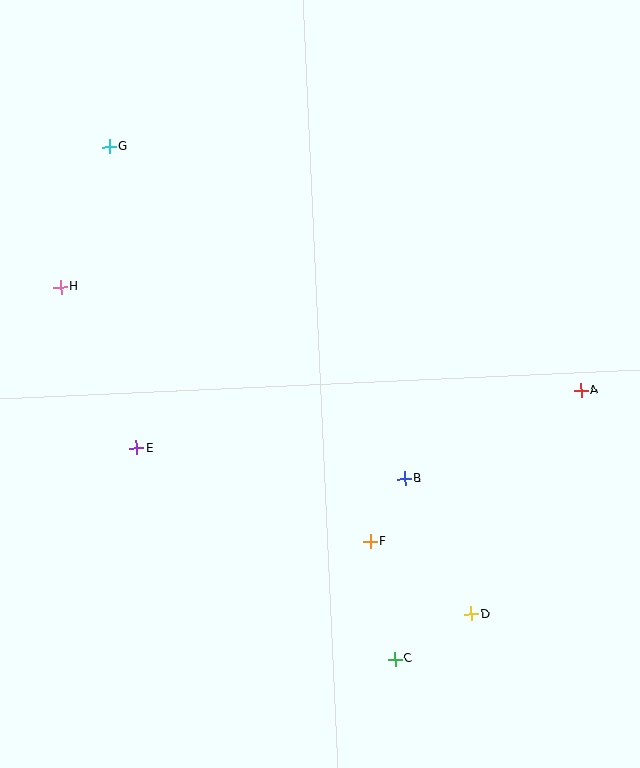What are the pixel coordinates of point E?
Point E is at (136, 448).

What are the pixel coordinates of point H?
Point H is at (61, 287).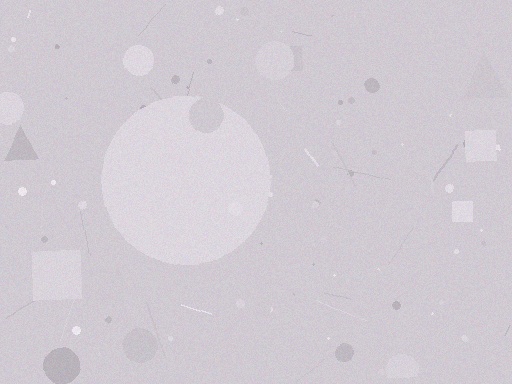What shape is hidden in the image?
A circle is hidden in the image.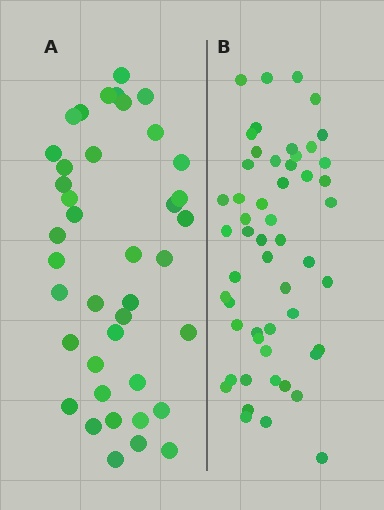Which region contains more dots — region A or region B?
Region B (the right region) has more dots.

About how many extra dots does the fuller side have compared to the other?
Region B has approximately 15 more dots than region A.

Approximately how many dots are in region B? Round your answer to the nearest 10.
About 50 dots. (The exact count is 53, which rounds to 50.)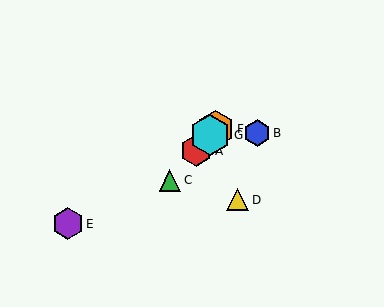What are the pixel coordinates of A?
Object A is at (196, 151).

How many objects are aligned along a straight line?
4 objects (A, C, F, G) are aligned along a straight line.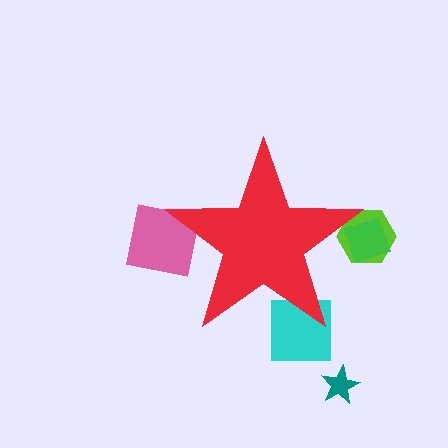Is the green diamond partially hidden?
Yes, the green diamond is partially hidden behind the red star.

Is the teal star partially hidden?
No, the teal star is fully visible.